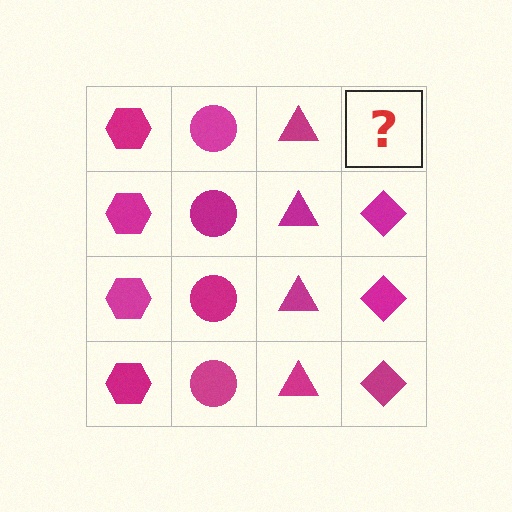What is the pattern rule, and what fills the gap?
The rule is that each column has a consistent shape. The gap should be filled with a magenta diamond.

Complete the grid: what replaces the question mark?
The question mark should be replaced with a magenta diamond.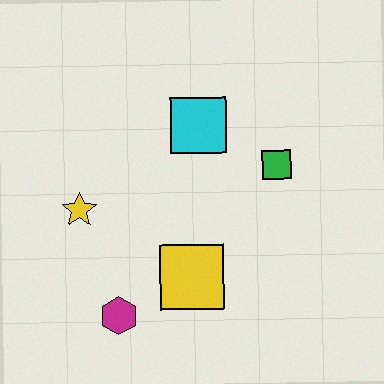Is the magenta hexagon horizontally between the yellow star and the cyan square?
Yes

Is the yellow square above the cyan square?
No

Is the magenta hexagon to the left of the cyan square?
Yes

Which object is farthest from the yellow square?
The cyan square is farthest from the yellow square.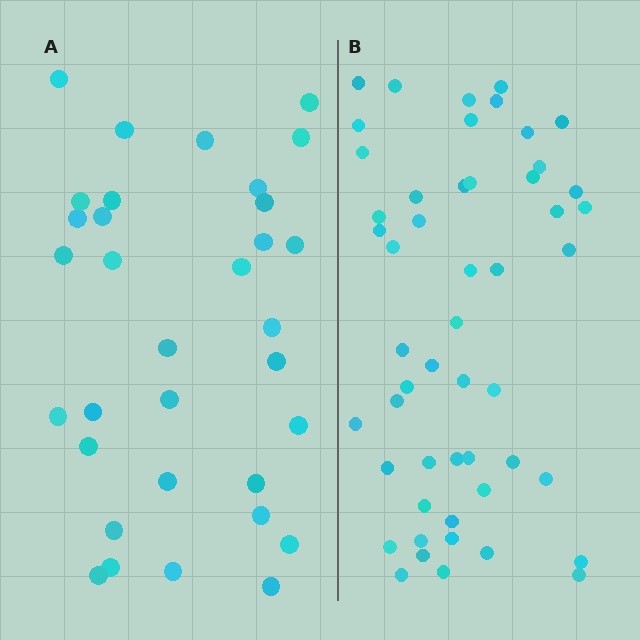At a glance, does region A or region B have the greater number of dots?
Region B (the right region) has more dots.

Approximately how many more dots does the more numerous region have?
Region B has approximately 20 more dots than region A.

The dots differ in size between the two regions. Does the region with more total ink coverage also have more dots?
No. Region A has more total ink coverage because its dots are larger, but region B actually contains more individual dots. Total area can be misleading — the number of items is what matters here.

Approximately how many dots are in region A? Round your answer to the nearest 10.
About 30 dots. (The exact count is 33, which rounds to 30.)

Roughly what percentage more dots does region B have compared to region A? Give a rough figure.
About 55% more.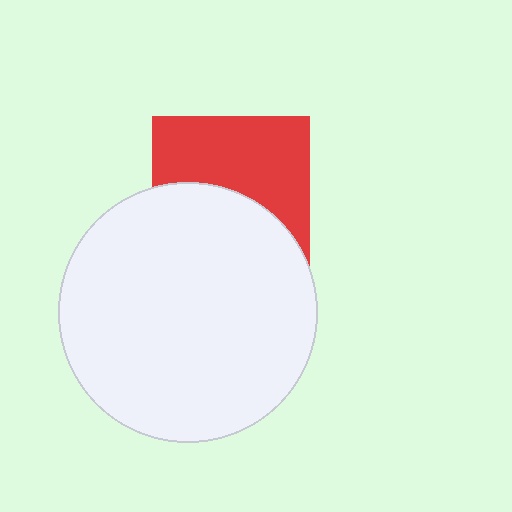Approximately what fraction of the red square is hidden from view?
Roughly 46% of the red square is hidden behind the white circle.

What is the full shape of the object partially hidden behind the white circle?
The partially hidden object is a red square.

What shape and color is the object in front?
The object in front is a white circle.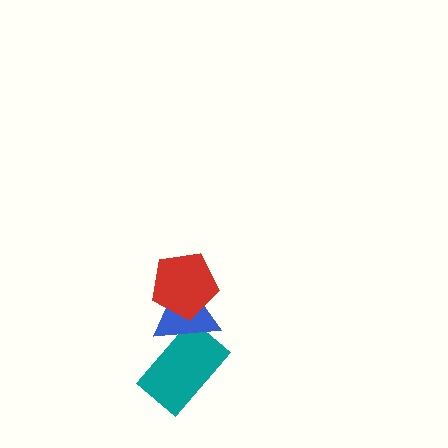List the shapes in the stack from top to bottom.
From top to bottom: the red pentagon, the blue triangle, the teal rectangle.